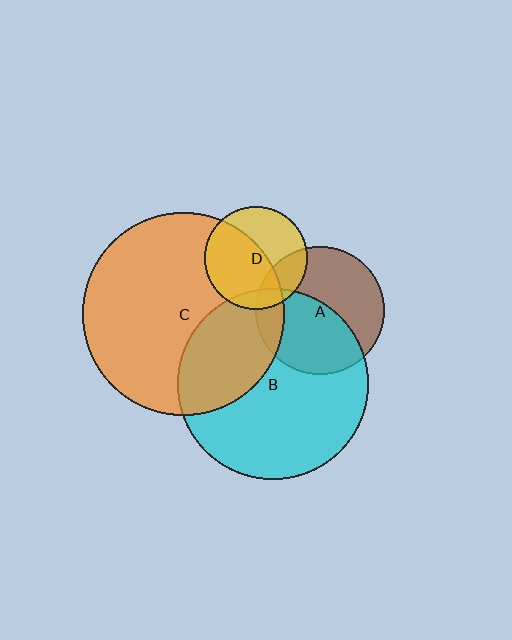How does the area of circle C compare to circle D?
Approximately 3.9 times.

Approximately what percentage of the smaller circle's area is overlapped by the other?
Approximately 50%.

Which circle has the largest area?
Circle C (orange).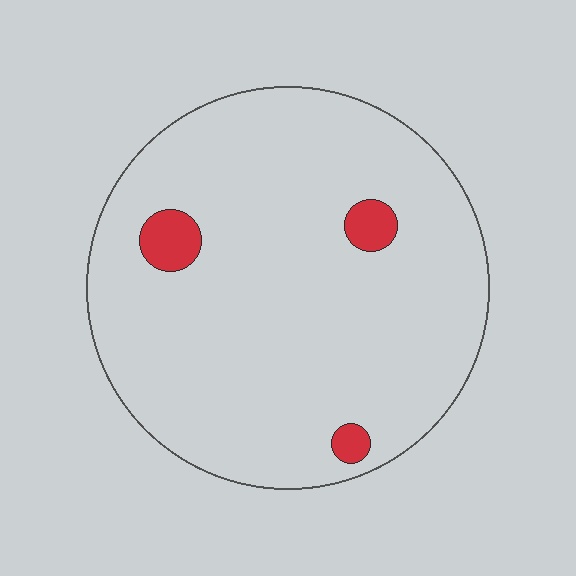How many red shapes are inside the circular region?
3.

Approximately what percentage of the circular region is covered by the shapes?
Approximately 5%.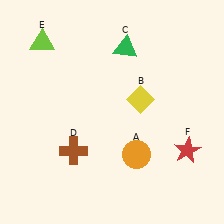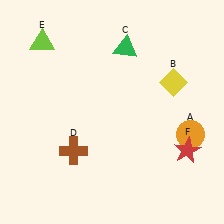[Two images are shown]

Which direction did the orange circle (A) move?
The orange circle (A) moved right.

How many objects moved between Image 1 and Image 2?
2 objects moved between the two images.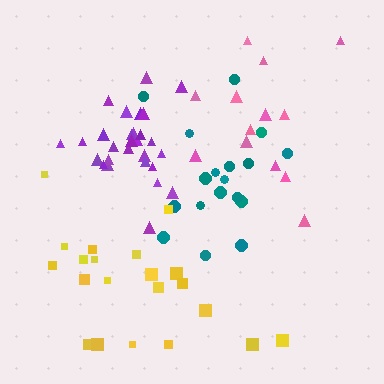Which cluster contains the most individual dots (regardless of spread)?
Purple (28).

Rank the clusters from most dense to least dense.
purple, teal, pink, yellow.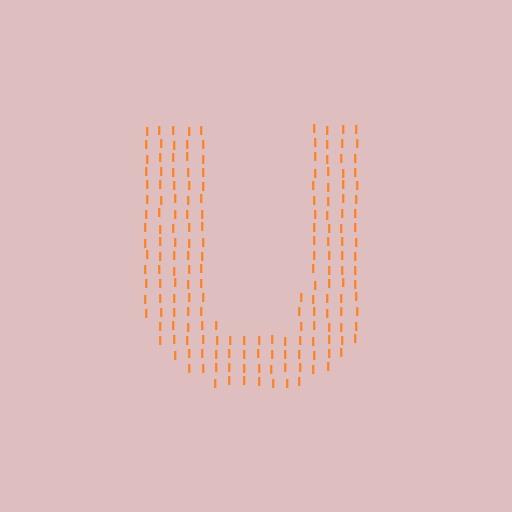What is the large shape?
The large shape is the letter U.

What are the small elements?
The small elements are letter I's.